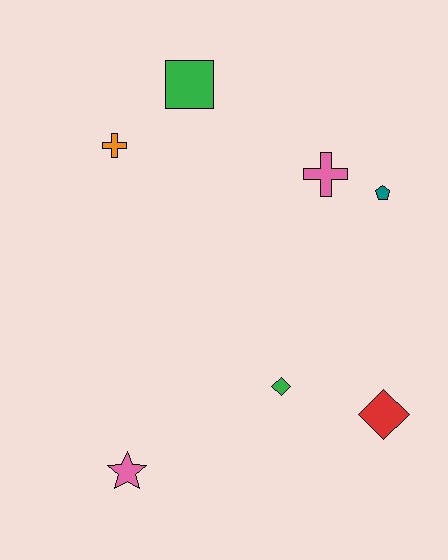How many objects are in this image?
There are 7 objects.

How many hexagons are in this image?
There are no hexagons.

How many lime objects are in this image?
There are no lime objects.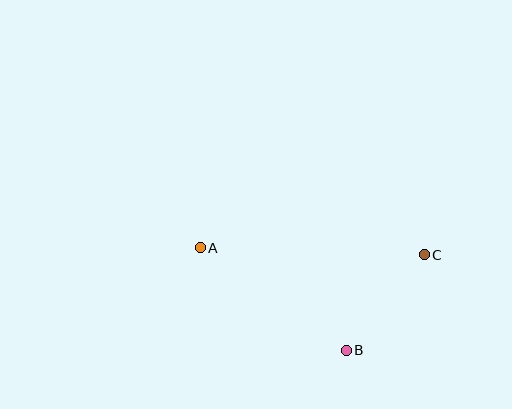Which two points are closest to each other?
Points B and C are closest to each other.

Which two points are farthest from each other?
Points A and C are farthest from each other.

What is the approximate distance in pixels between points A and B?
The distance between A and B is approximately 178 pixels.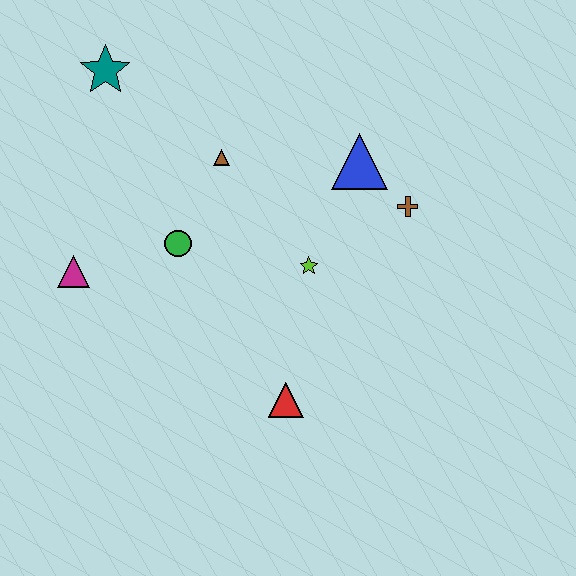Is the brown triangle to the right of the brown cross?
No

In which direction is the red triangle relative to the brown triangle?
The red triangle is below the brown triangle.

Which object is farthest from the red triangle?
The teal star is farthest from the red triangle.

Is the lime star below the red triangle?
No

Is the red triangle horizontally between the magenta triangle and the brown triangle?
No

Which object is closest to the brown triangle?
The green circle is closest to the brown triangle.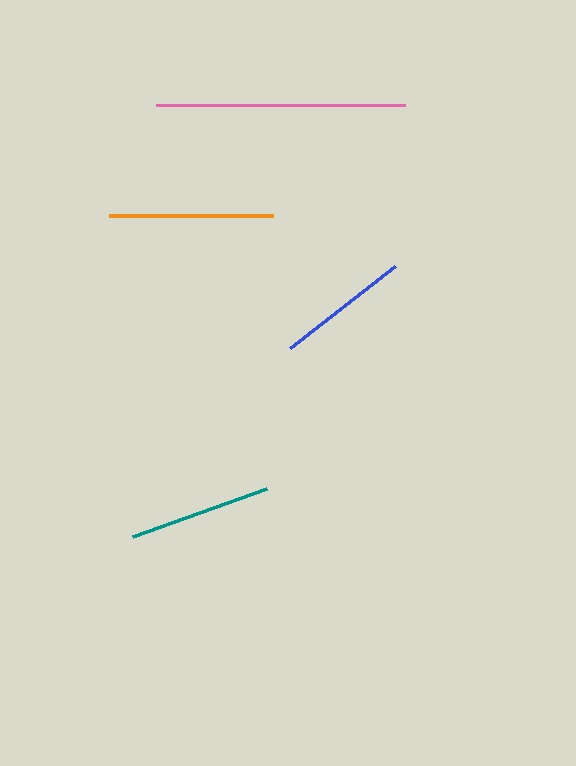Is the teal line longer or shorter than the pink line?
The pink line is longer than the teal line.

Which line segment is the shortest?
The blue line is the shortest at approximately 134 pixels.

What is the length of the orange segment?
The orange segment is approximately 164 pixels long.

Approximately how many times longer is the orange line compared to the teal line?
The orange line is approximately 1.2 times the length of the teal line.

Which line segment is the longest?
The pink line is the longest at approximately 249 pixels.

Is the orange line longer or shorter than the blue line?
The orange line is longer than the blue line.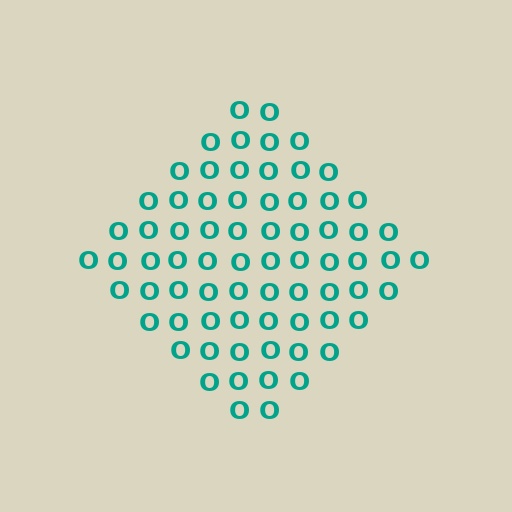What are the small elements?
The small elements are letter O's.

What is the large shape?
The large shape is a diamond.